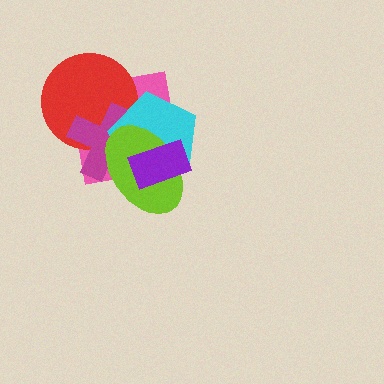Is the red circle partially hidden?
Yes, it is partially covered by another shape.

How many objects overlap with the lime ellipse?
4 objects overlap with the lime ellipse.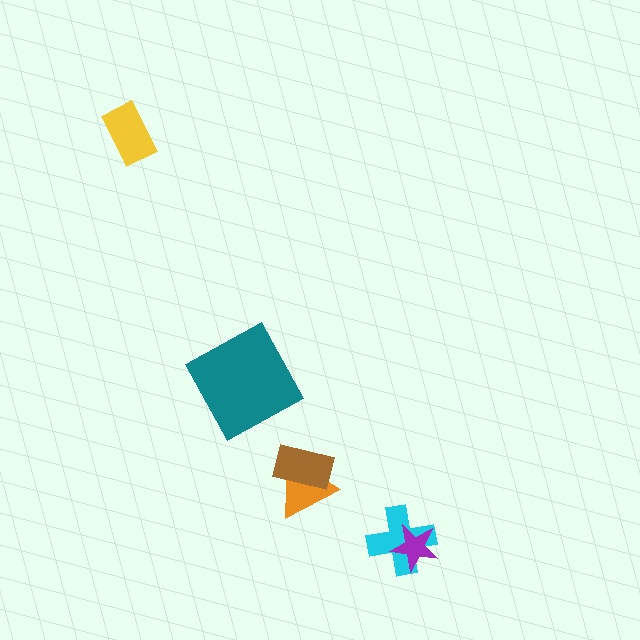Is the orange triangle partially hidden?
Yes, it is partially covered by another shape.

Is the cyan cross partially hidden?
Yes, it is partially covered by another shape.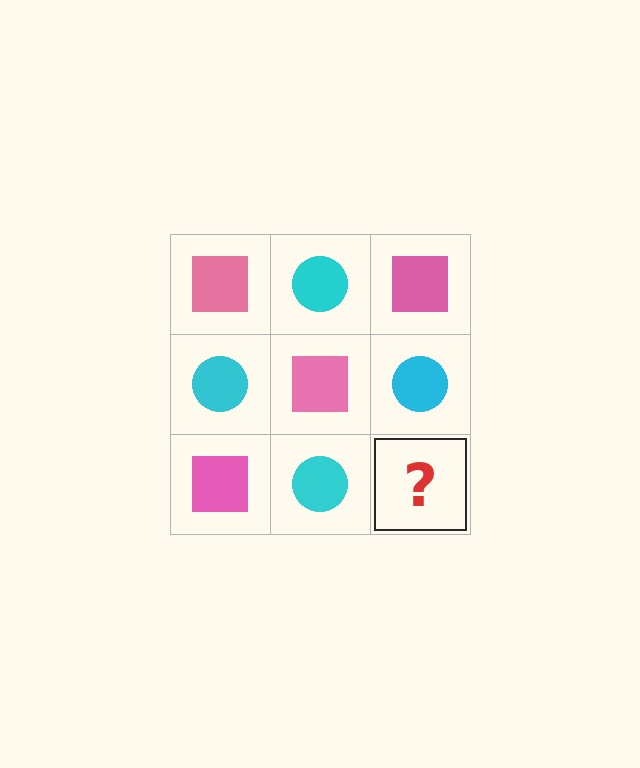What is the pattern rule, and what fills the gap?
The rule is that it alternates pink square and cyan circle in a checkerboard pattern. The gap should be filled with a pink square.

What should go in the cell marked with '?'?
The missing cell should contain a pink square.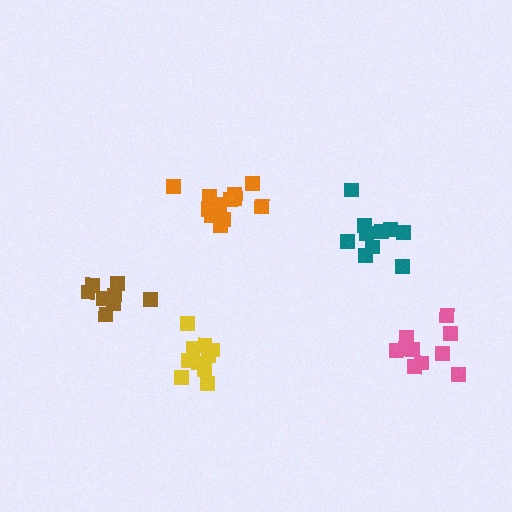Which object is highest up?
The orange cluster is topmost.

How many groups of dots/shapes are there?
There are 5 groups.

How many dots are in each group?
Group 1: 10 dots, Group 2: 8 dots, Group 3: 14 dots, Group 4: 10 dots, Group 5: 10 dots (52 total).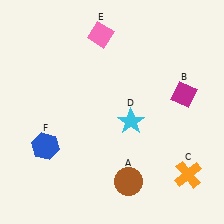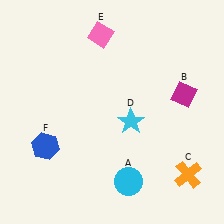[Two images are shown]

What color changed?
The circle (A) changed from brown in Image 1 to cyan in Image 2.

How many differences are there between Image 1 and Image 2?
There is 1 difference between the two images.